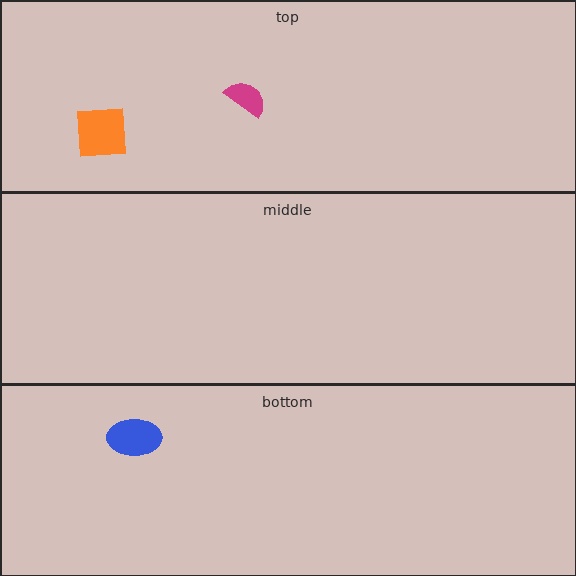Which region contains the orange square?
The top region.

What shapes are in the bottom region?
The blue ellipse.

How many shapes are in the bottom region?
1.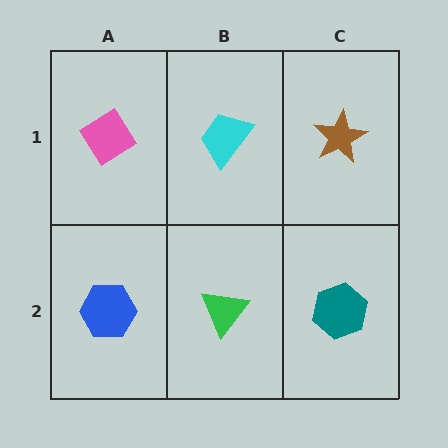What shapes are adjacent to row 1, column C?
A teal hexagon (row 2, column C), a cyan trapezoid (row 1, column B).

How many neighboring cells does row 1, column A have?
2.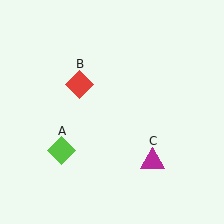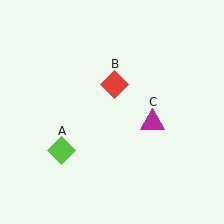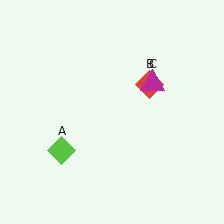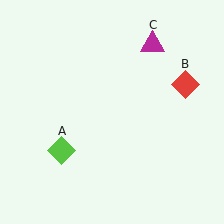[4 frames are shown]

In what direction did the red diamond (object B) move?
The red diamond (object B) moved right.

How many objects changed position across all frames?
2 objects changed position: red diamond (object B), magenta triangle (object C).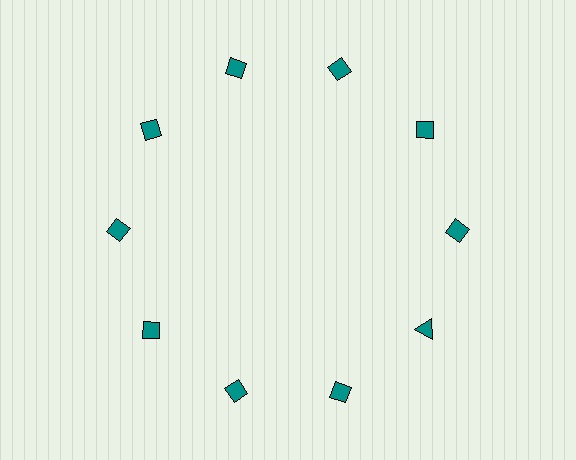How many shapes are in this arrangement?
There are 10 shapes arranged in a ring pattern.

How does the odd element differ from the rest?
It has a different shape: triangle instead of diamond.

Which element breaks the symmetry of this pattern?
The teal triangle at roughly the 4 o'clock position breaks the symmetry. All other shapes are teal diamonds.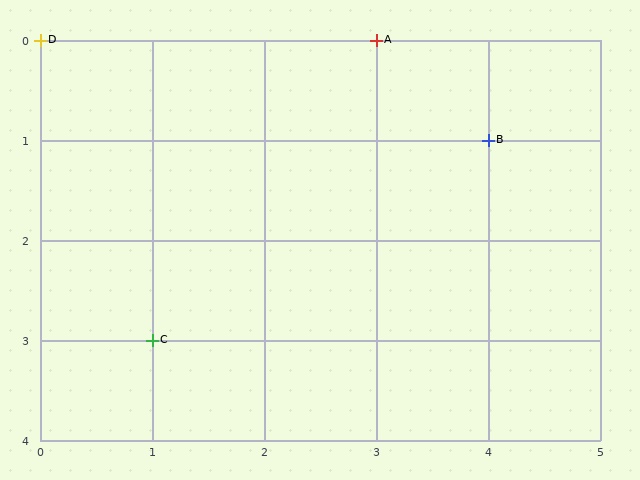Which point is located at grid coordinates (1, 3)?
Point C is at (1, 3).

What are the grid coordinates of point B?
Point B is at grid coordinates (4, 1).